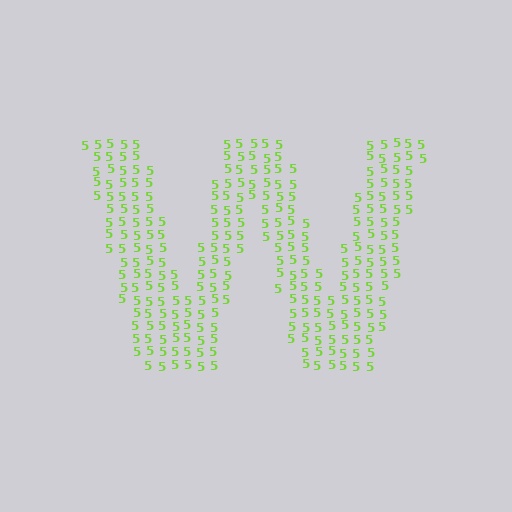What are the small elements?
The small elements are digit 5's.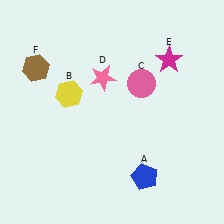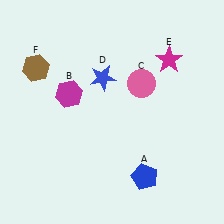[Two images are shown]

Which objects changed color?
B changed from yellow to magenta. D changed from pink to blue.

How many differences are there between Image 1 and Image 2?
There are 2 differences between the two images.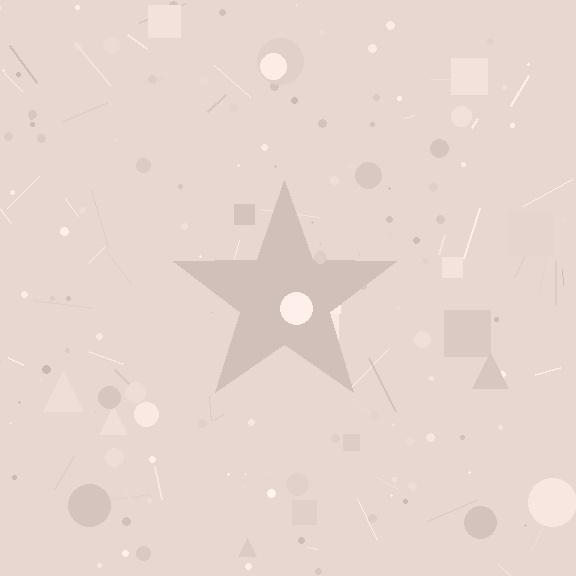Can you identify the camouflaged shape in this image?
The camouflaged shape is a star.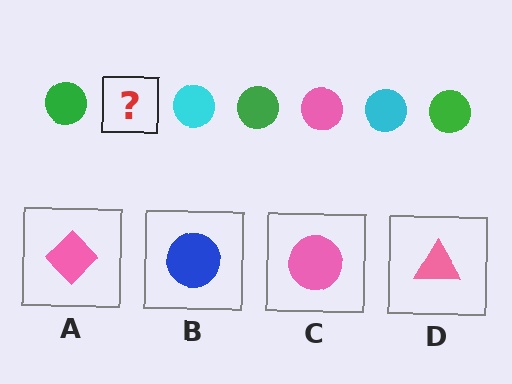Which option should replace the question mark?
Option C.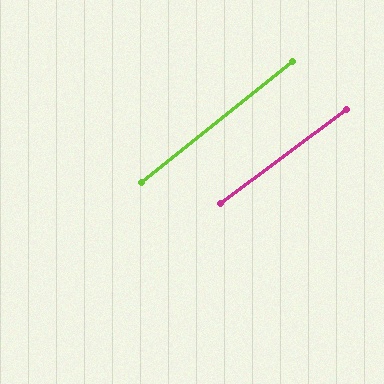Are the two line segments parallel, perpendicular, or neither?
Parallel — their directions differ by only 2.0°.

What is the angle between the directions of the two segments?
Approximately 2 degrees.